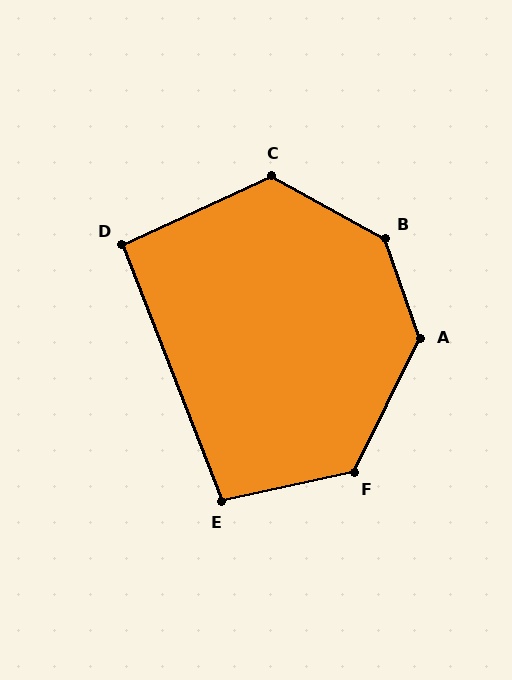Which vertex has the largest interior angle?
B, at approximately 138 degrees.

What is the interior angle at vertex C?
Approximately 127 degrees (obtuse).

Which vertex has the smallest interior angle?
D, at approximately 93 degrees.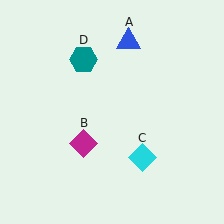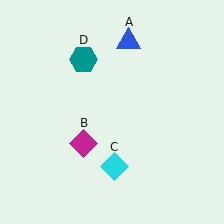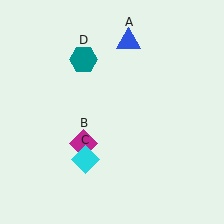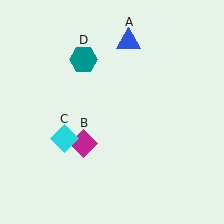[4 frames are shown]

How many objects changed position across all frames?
1 object changed position: cyan diamond (object C).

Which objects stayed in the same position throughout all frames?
Blue triangle (object A) and magenta diamond (object B) and teal hexagon (object D) remained stationary.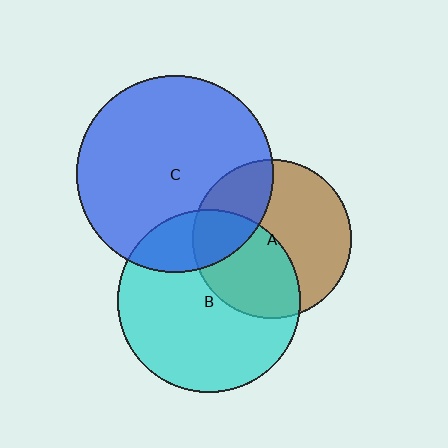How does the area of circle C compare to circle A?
Approximately 1.5 times.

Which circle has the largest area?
Circle C (blue).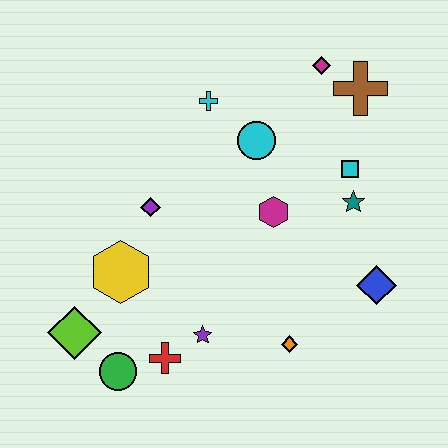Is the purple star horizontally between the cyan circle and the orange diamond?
No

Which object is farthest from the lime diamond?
The brown cross is farthest from the lime diamond.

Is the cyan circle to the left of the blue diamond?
Yes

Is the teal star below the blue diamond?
No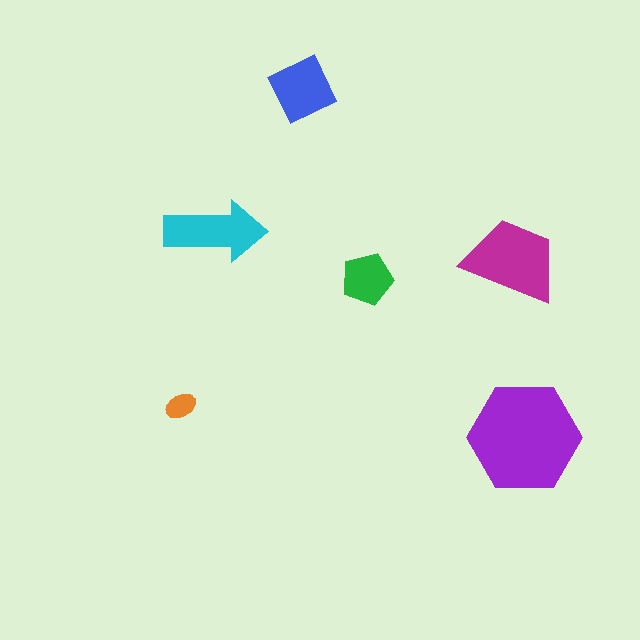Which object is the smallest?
The orange ellipse.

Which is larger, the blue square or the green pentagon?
The blue square.